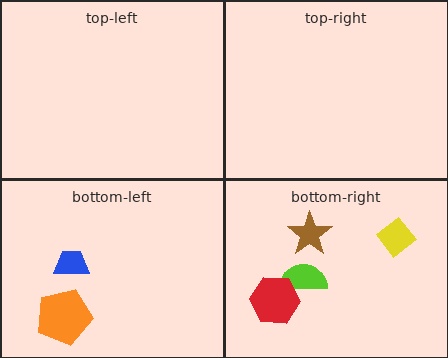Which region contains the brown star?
The bottom-right region.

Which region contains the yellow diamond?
The bottom-right region.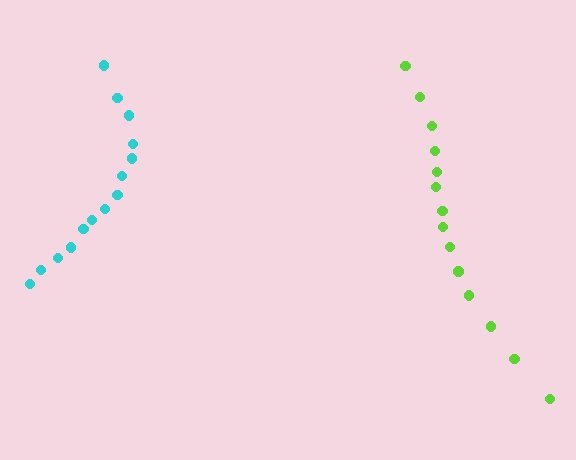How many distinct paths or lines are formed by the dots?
There are 2 distinct paths.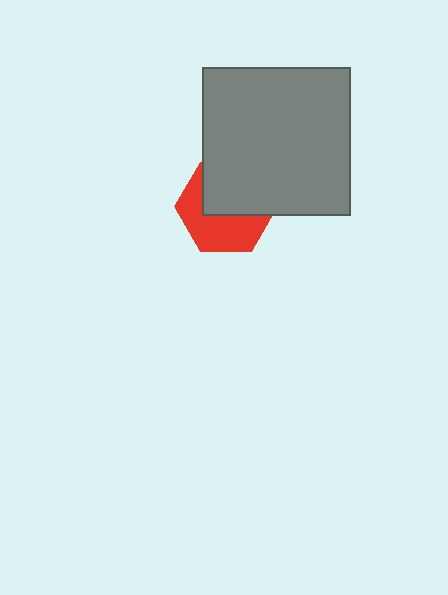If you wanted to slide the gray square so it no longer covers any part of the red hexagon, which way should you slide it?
Slide it up — that is the most direct way to separate the two shapes.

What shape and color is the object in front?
The object in front is a gray square.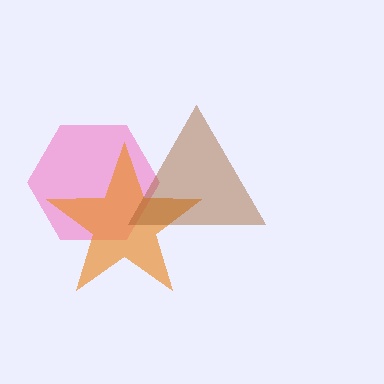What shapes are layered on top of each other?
The layered shapes are: a pink hexagon, an orange star, a brown triangle.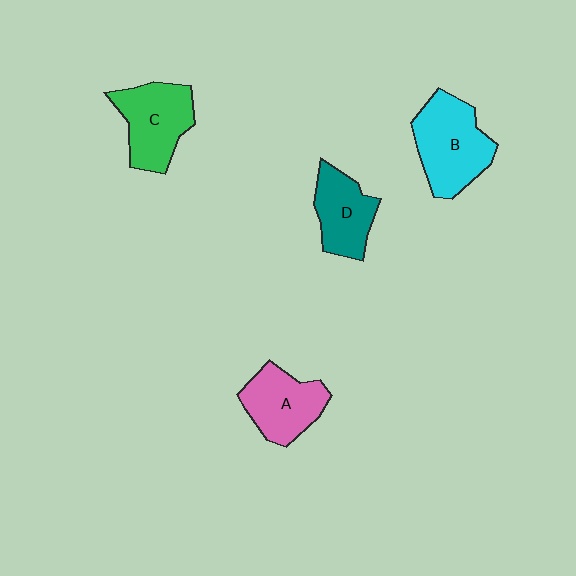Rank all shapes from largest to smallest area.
From largest to smallest: B (cyan), C (green), A (pink), D (teal).